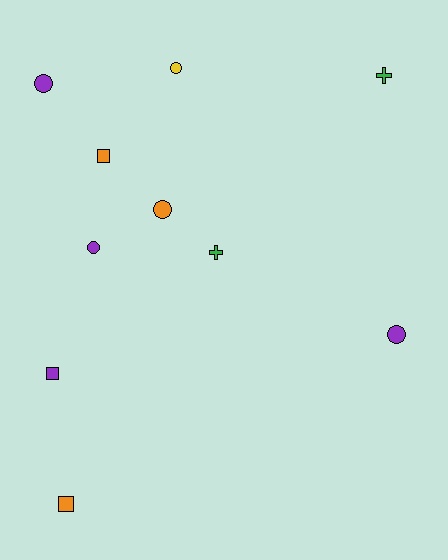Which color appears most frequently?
Purple, with 4 objects.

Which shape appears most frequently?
Circle, with 5 objects.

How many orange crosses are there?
There are no orange crosses.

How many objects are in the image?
There are 10 objects.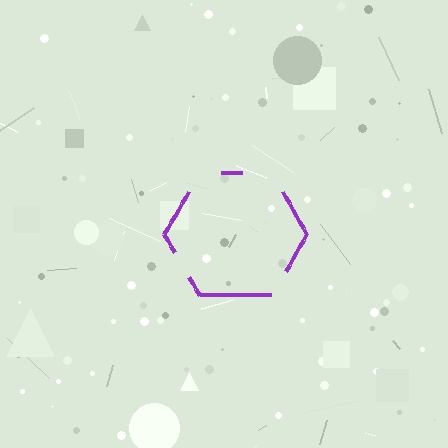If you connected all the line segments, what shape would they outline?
They would outline a hexagon.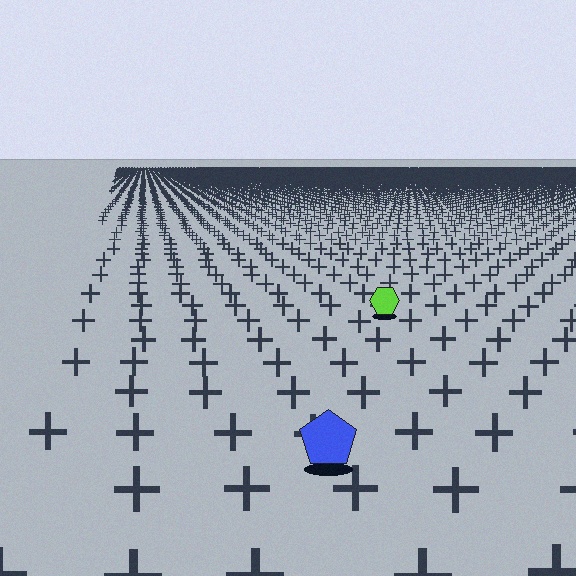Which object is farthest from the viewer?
The lime hexagon is farthest from the viewer. It appears smaller and the ground texture around it is denser.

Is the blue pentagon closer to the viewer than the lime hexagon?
Yes. The blue pentagon is closer — you can tell from the texture gradient: the ground texture is coarser near it.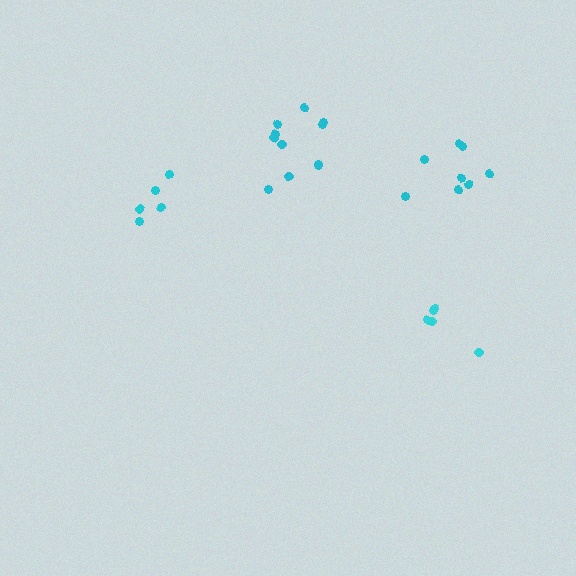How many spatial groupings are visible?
There are 4 spatial groupings.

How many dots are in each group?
Group 1: 11 dots, Group 2: 5 dots, Group 3: 5 dots, Group 4: 8 dots (29 total).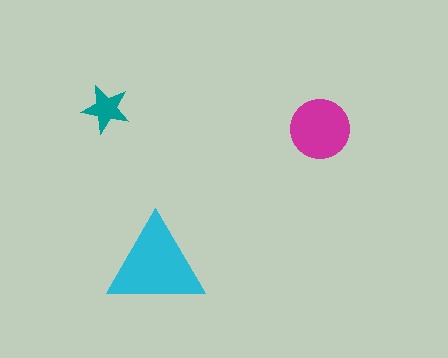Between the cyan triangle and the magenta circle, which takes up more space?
The cyan triangle.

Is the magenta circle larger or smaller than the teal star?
Larger.